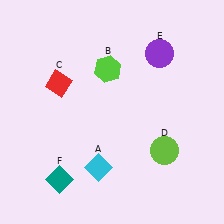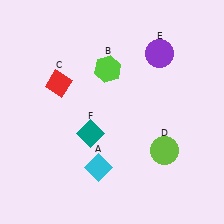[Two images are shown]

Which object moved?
The teal diamond (F) moved up.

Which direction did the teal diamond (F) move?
The teal diamond (F) moved up.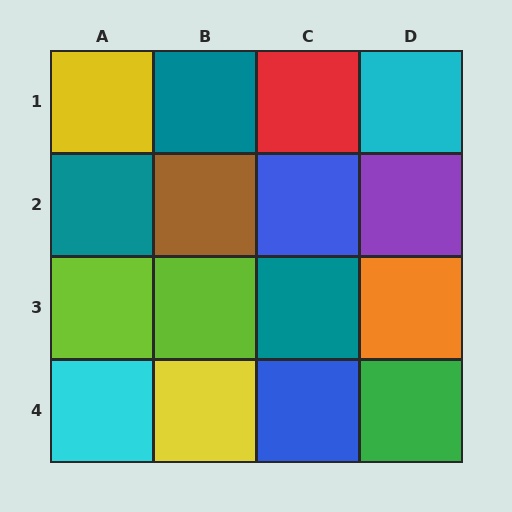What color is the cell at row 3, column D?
Orange.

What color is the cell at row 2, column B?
Brown.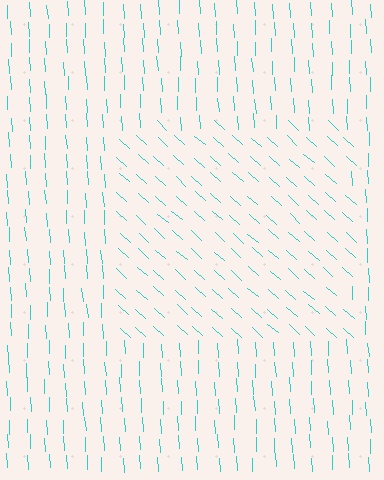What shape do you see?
I see a rectangle.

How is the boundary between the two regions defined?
The boundary is defined purely by a change in line orientation (approximately 45 degrees difference). All lines are the same color and thickness.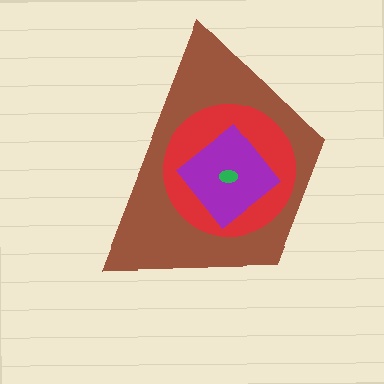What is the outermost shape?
The brown trapezoid.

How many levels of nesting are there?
4.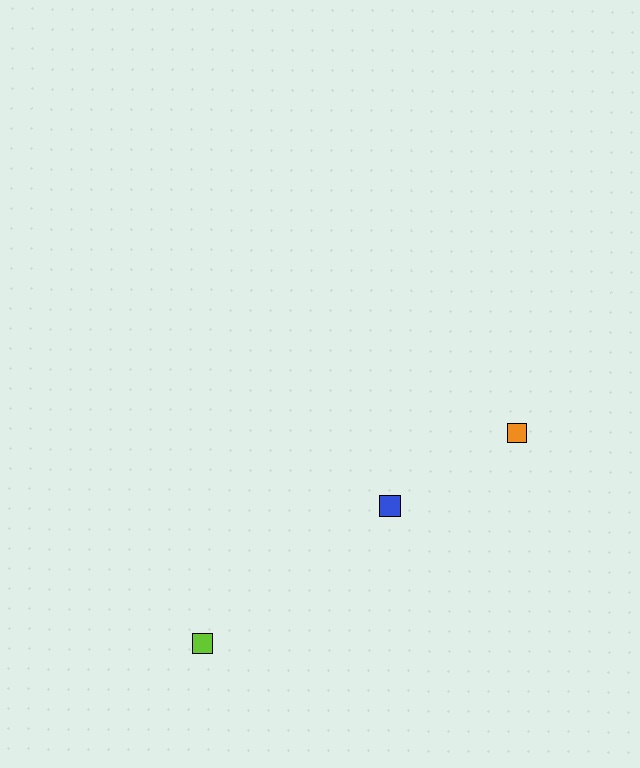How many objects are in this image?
There are 3 objects.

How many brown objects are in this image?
There are no brown objects.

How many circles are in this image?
There are no circles.